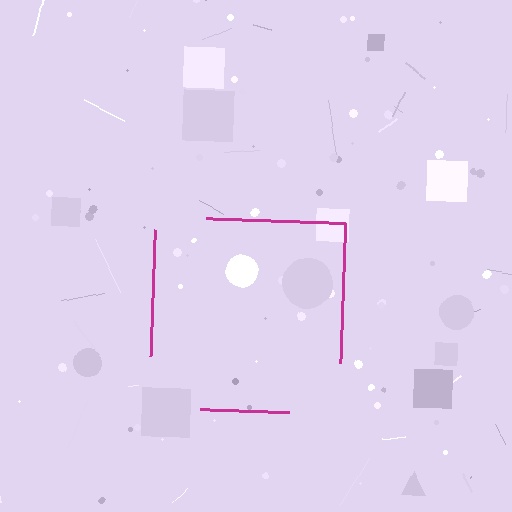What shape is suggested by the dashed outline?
The dashed outline suggests a square.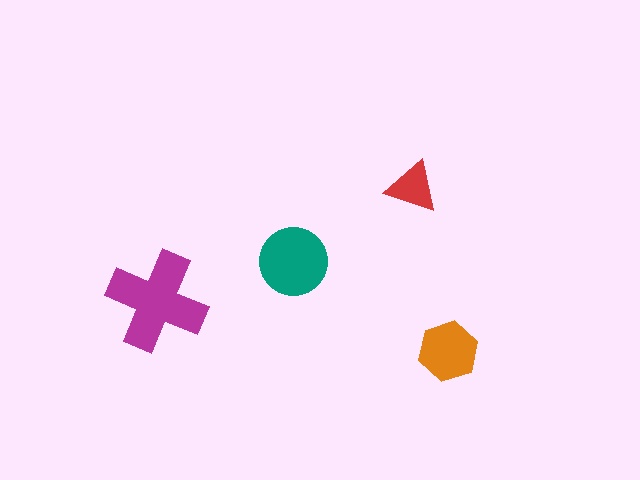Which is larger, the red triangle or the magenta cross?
The magenta cross.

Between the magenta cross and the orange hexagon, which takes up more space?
The magenta cross.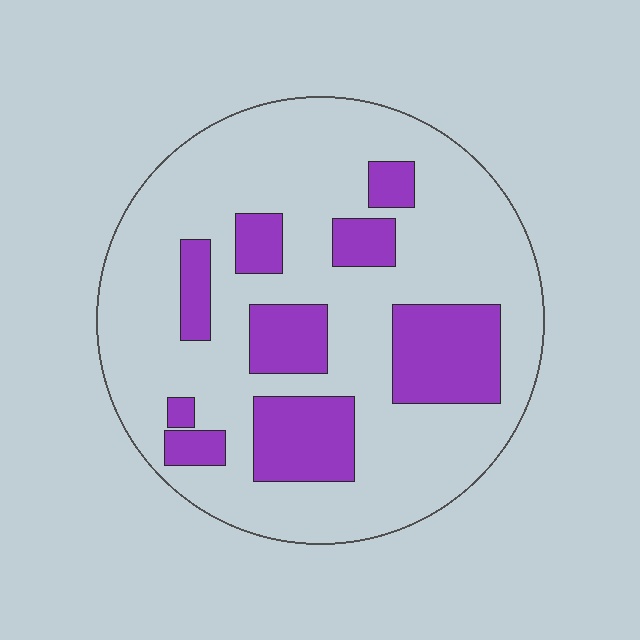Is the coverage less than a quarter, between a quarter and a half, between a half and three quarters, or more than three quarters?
Between a quarter and a half.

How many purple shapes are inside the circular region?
9.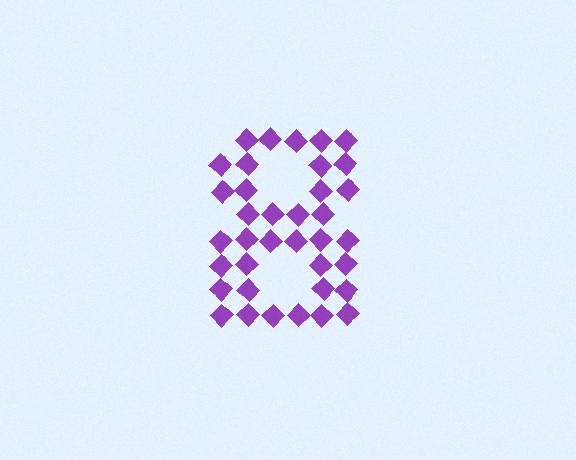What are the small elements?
The small elements are diamonds.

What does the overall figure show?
The overall figure shows the digit 8.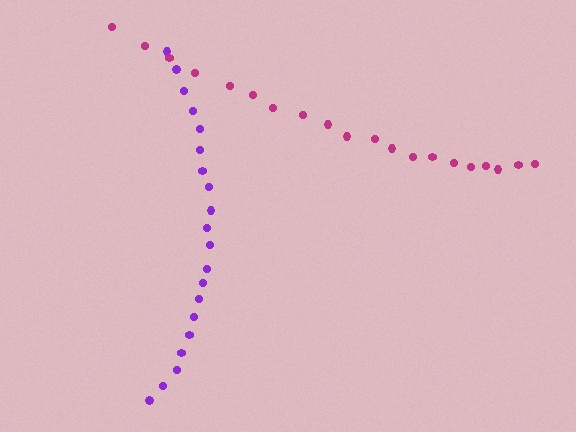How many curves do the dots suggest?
There are 2 distinct paths.